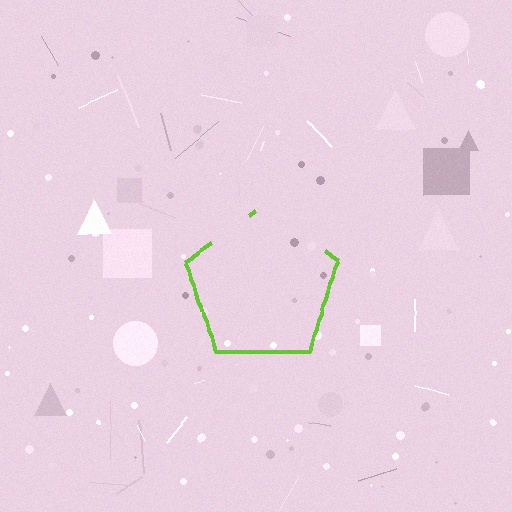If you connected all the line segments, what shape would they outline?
They would outline a pentagon.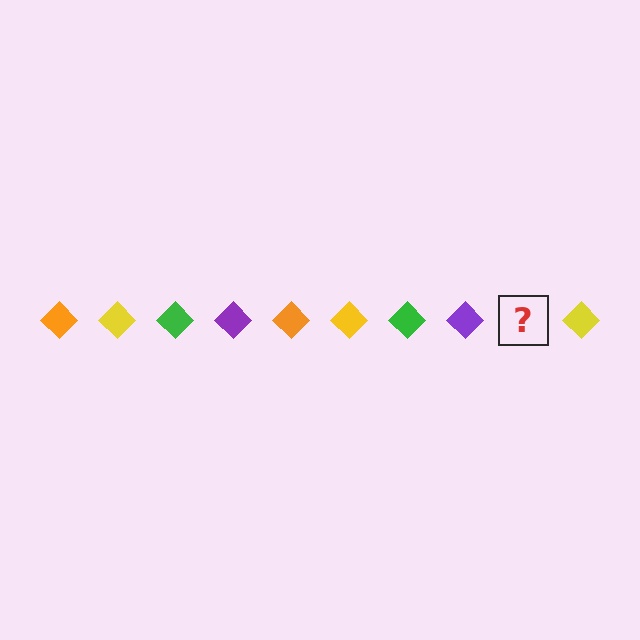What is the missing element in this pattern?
The missing element is an orange diamond.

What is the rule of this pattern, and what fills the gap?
The rule is that the pattern cycles through orange, yellow, green, purple diamonds. The gap should be filled with an orange diamond.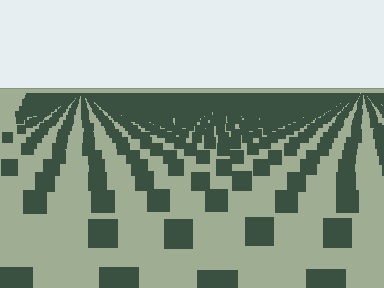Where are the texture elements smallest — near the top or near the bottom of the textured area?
Near the top.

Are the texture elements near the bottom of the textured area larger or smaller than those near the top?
Larger. Near the bottom, elements are closer to the viewer and appear at a bigger on-screen size.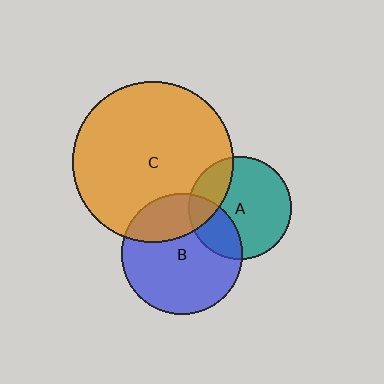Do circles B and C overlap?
Yes.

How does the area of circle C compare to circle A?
Approximately 2.5 times.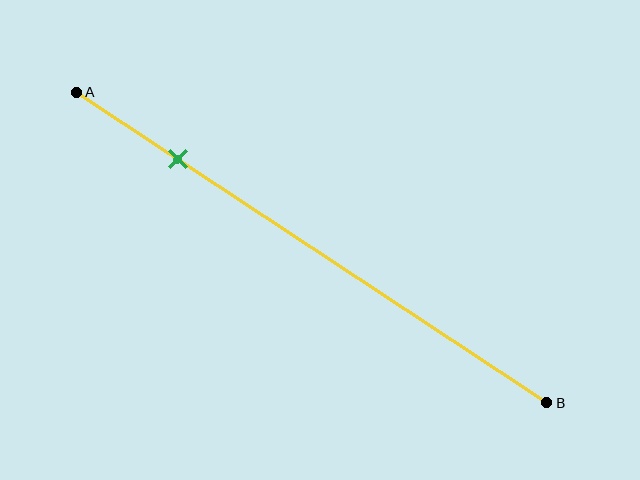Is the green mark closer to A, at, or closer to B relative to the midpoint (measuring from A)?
The green mark is closer to point A than the midpoint of segment AB.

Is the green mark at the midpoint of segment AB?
No, the mark is at about 20% from A, not at the 50% midpoint.